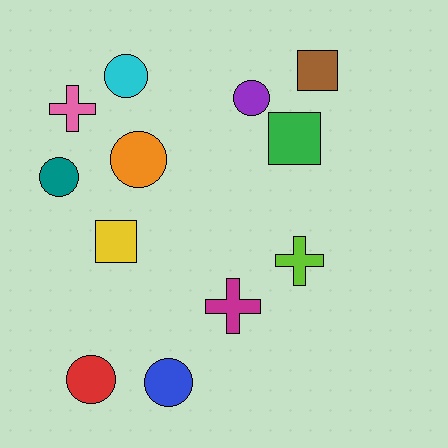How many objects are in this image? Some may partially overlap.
There are 12 objects.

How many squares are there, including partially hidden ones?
There are 3 squares.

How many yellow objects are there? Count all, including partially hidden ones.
There is 1 yellow object.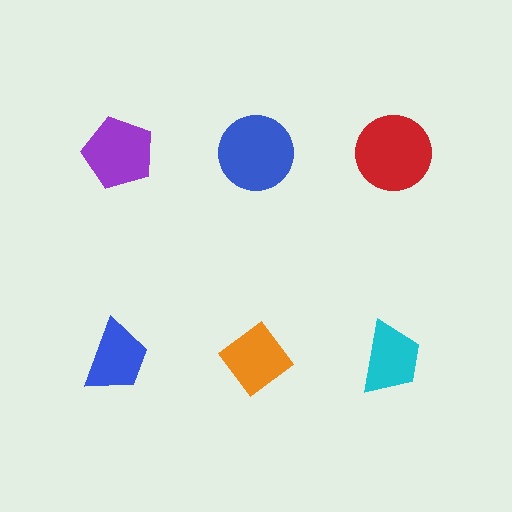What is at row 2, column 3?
A cyan trapezoid.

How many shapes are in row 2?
3 shapes.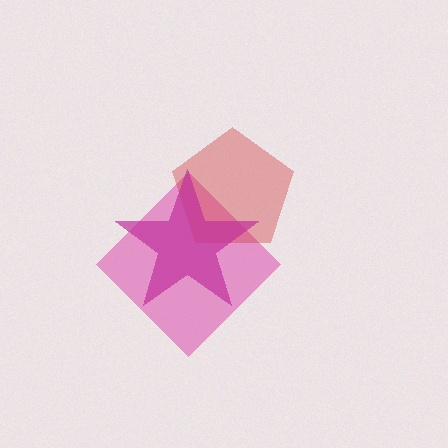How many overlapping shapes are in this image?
There are 3 overlapping shapes in the image.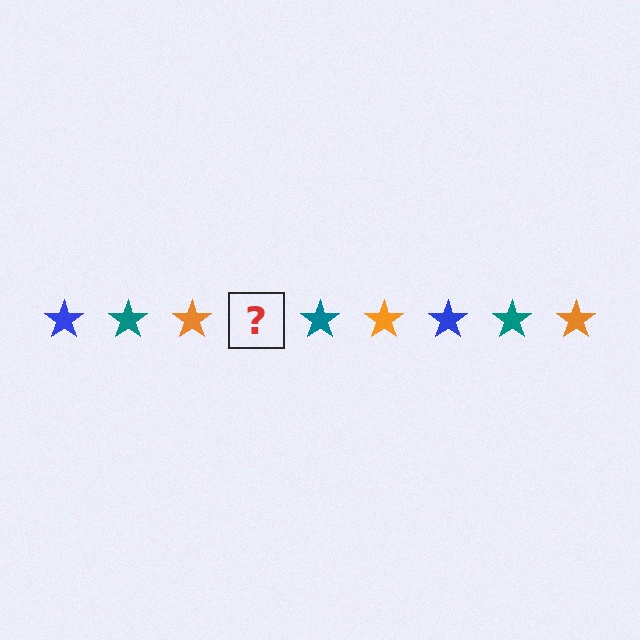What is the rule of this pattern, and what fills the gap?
The rule is that the pattern cycles through blue, teal, orange stars. The gap should be filled with a blue star.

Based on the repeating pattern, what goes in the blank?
The blank should be a blue star.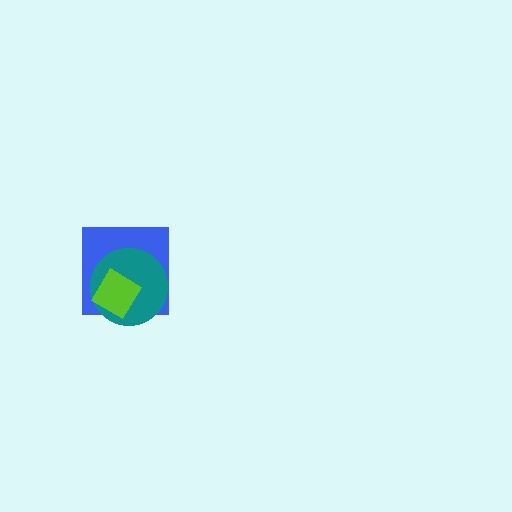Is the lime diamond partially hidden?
No, no other shape covers it.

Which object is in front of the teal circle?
The lime diamond is in front of the teal circle.